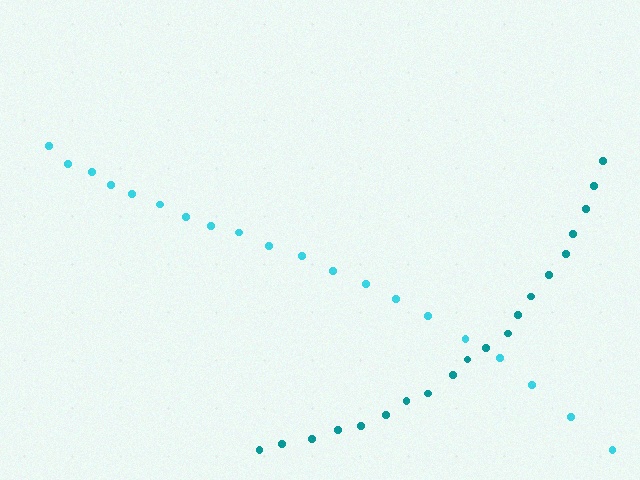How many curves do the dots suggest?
There are 2 distinct paths.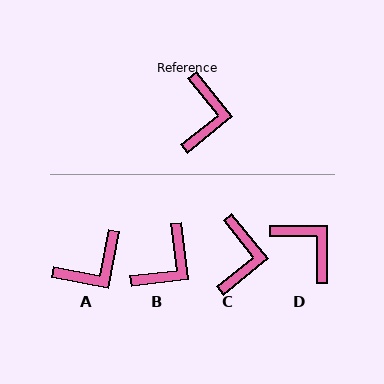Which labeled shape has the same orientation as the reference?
C.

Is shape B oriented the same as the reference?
No, it is off by about 32 degrees.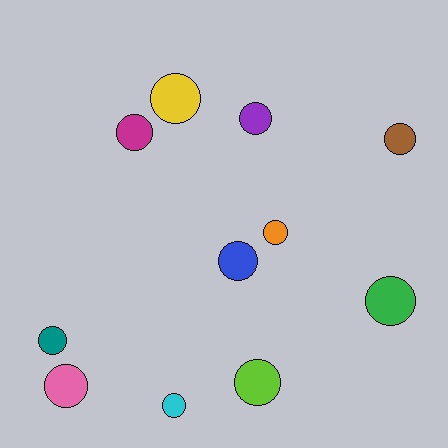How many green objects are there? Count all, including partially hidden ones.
There is 1 green object.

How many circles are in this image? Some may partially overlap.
There are 11 circles.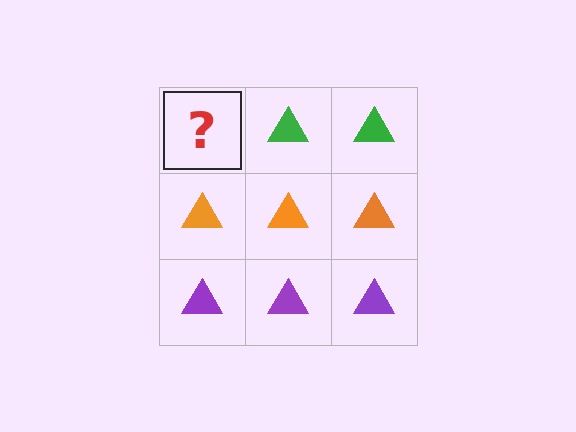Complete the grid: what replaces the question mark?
The question mark should be replaced with a green triangle.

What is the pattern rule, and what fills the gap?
The rule is that each row has a consistent color. The gap should be filled with a green triangle.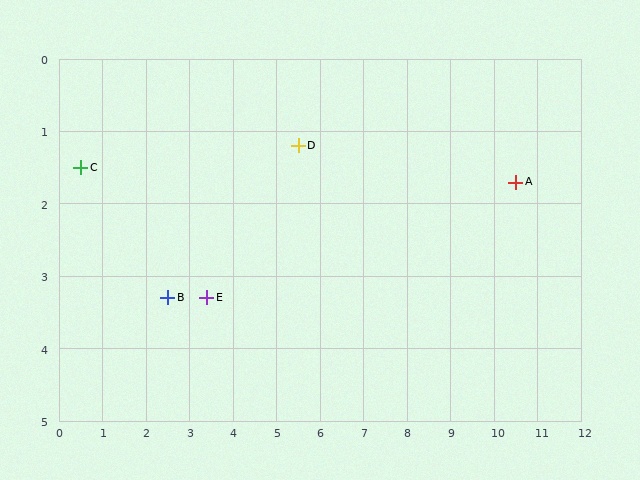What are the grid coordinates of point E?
Point E is at approximately (3.4, 3.3).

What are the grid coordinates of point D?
Point D is at approximately (5.5, 1.2).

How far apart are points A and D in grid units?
Points A and D are about 5.0 grid units apart.